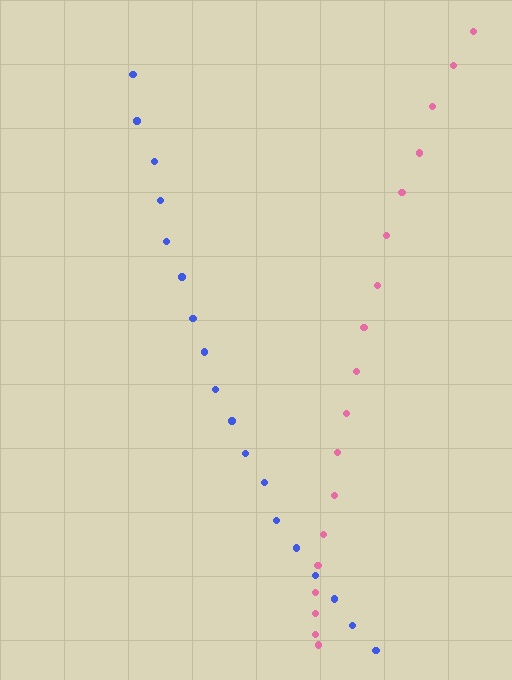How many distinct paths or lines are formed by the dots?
There are 2 distinct paths.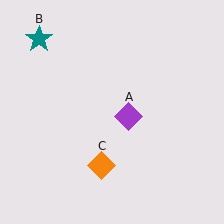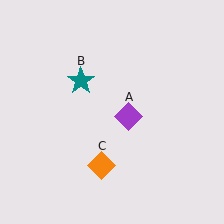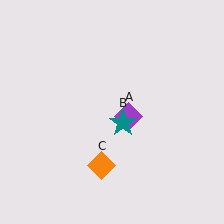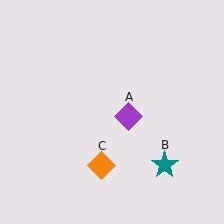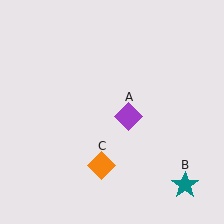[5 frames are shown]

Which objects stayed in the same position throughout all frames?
Purple diamond (object A) and orange diamond (object C) remained stationary.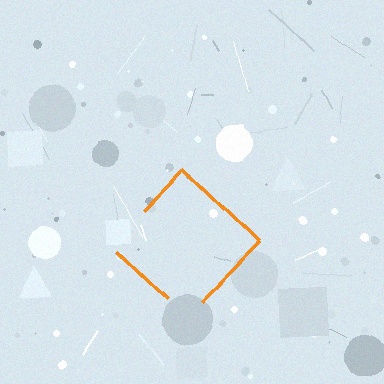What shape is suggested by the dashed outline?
The dashed outline suggests a diamond.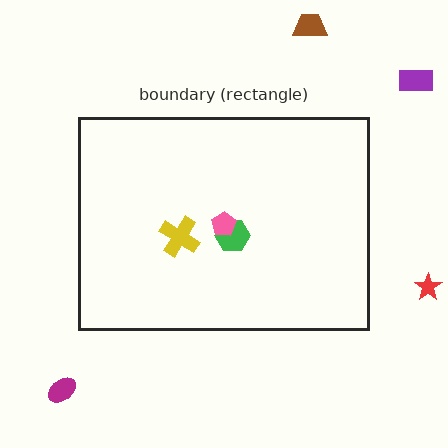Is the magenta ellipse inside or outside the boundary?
Outside.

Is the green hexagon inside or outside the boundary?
Inside.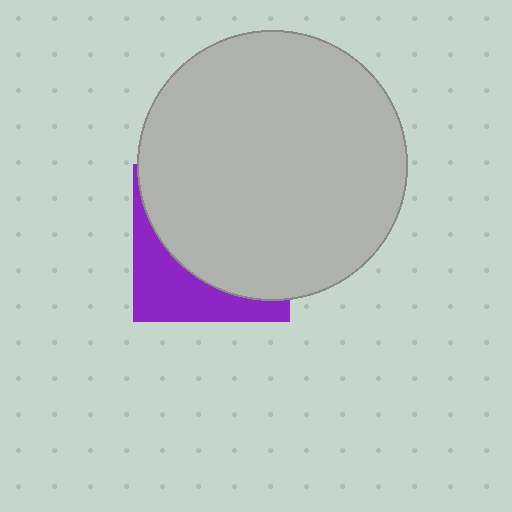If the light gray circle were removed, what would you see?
You would see the complete purple square.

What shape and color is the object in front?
The object in front is a light gray circle.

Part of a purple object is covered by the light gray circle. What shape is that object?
It is a square.